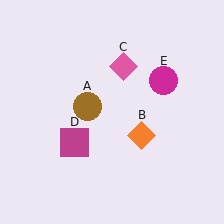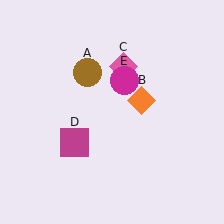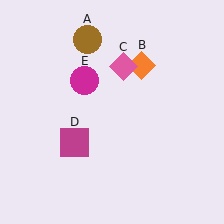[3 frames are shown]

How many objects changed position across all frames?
3 objects changed position: brown circle (object A), orange diamond (object B), magenta circle (object E).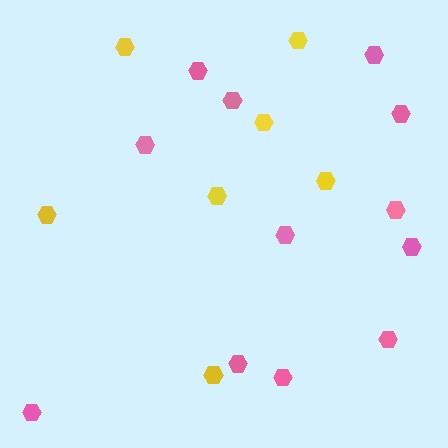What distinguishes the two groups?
There are 2 groups: one group of pink hexagons (12) and one group of yellow hexagons (7).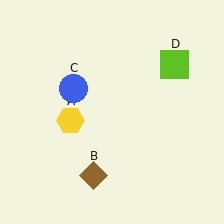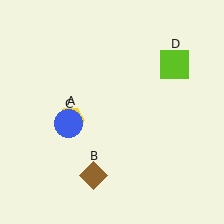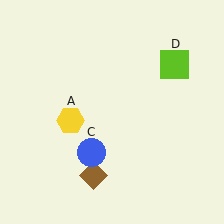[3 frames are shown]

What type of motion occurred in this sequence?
The blue circle (object C) rotated counterclockwise around the center of the scene.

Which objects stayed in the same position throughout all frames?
Yellow hexagon (object A) and brown diamond (object B) and lime square (object D) remained stationary.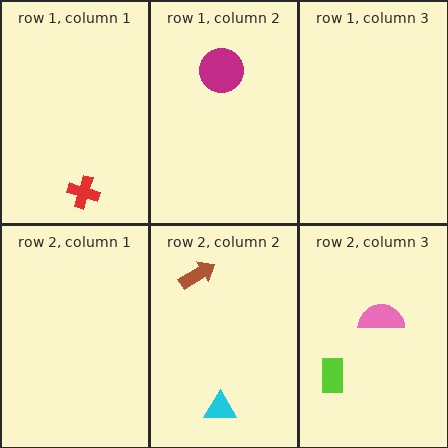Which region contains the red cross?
The row 1, column 1 region.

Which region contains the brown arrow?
The row 2, column 2 region.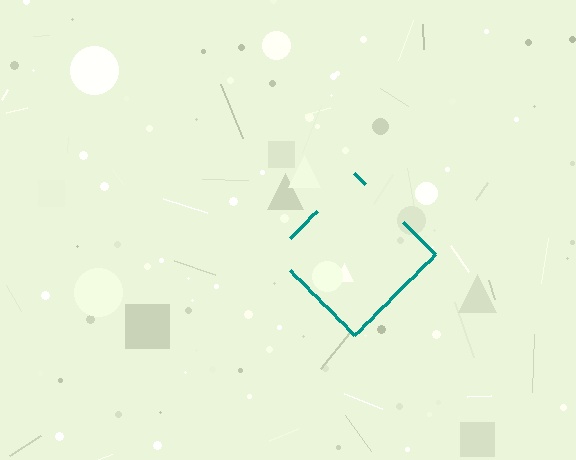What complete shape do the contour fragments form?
The contour fragments form a diamond.